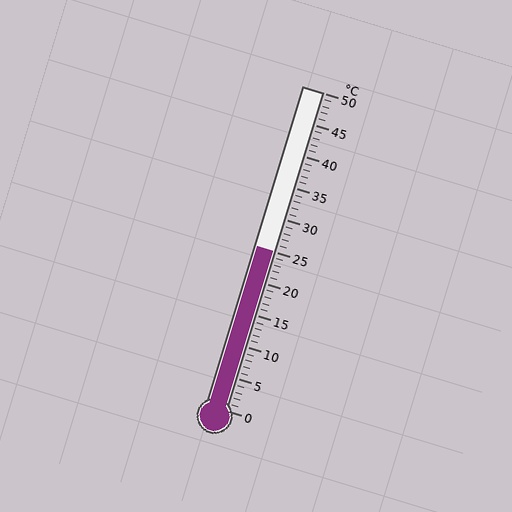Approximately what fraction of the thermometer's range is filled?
The thermometer is filled to approximately 50% of its range.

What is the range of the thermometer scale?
The thermometer scale ranges from 0°C to 50°C.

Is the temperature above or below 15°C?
The temperature is above 15°C.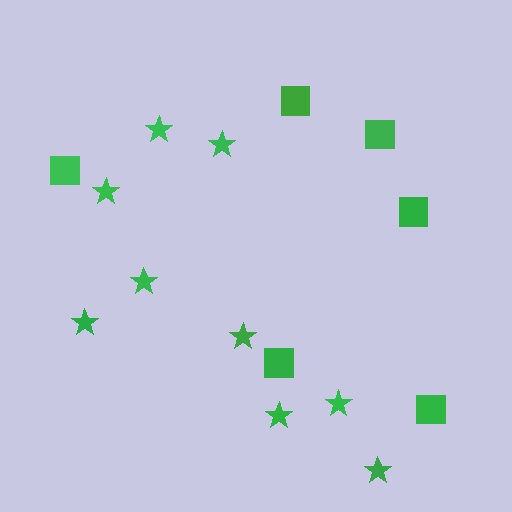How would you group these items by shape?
There are 2 groups: one group of squares (6) and one group of stars (9).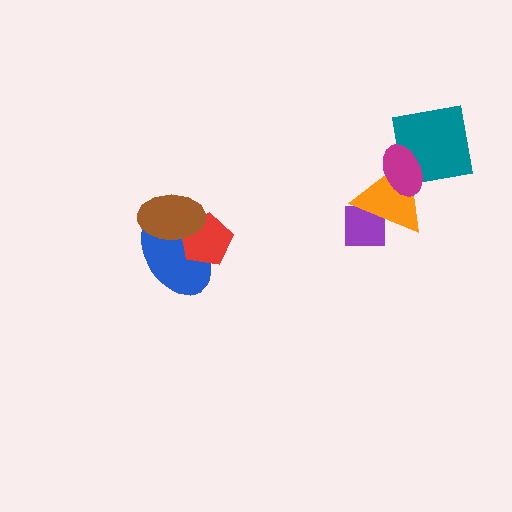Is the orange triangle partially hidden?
Yes, it is partially covered by another shape.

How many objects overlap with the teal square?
2 objects overlap with the teal square.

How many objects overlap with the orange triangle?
3 objects overlap with the orange triangle.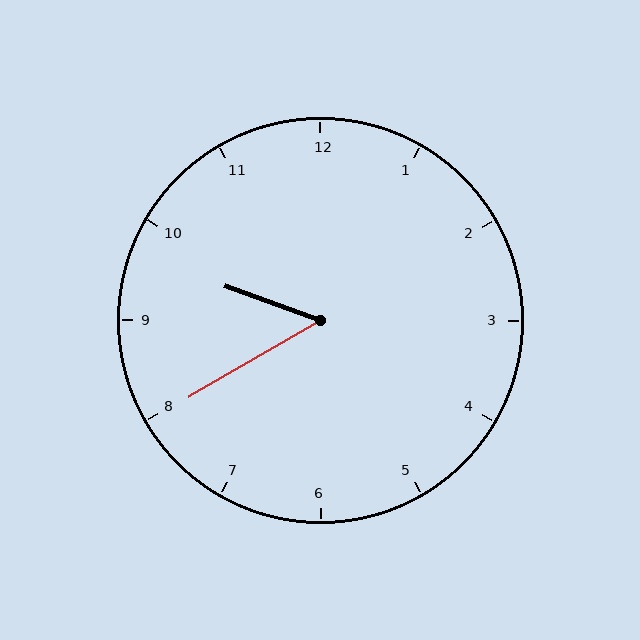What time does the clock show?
9:40.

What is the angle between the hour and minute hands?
Approximately 50 degrees.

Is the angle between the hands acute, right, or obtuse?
It is acute.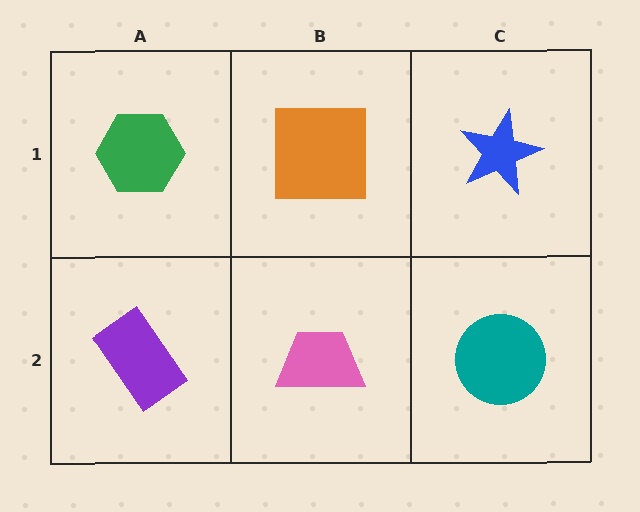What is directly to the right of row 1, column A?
An orange square.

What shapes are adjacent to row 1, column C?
A teal circle (row 2, column C), an orange square (row 1, column B).